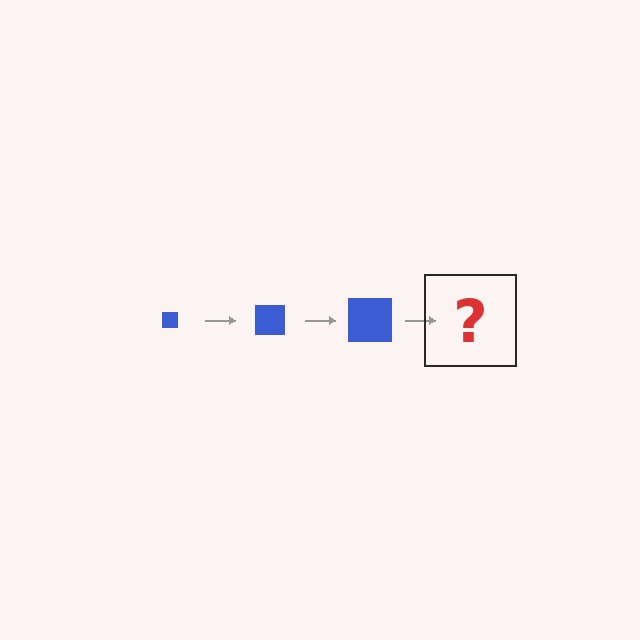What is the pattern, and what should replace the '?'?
The pattern is that the square gets progressively larger each step. The '?' should be a blue square, larger than the previous one.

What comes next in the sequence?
The next element should be a blue square, larger than the previous one.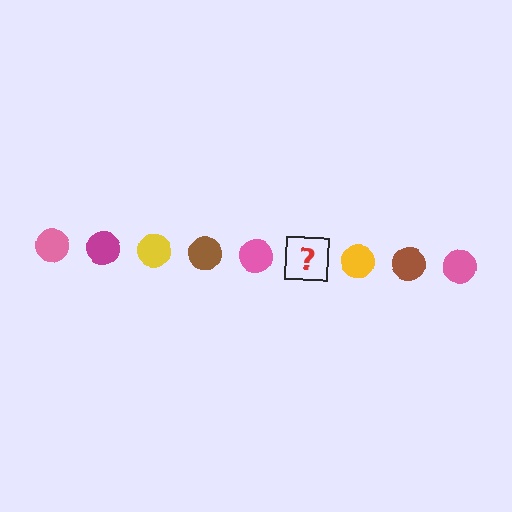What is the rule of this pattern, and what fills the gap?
The rule is that the pattern cycles through pink, magenta, yellow, brown circles. The gap should be filled with a magenta circle.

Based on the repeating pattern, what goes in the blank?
The blank should be a magenta circle.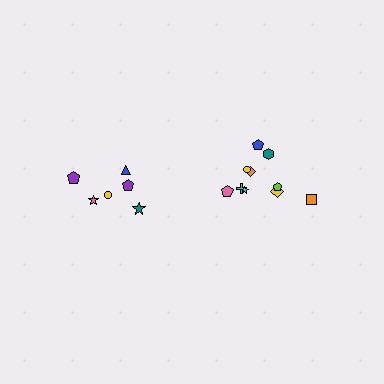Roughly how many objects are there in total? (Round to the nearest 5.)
Roughly 15 objects in total.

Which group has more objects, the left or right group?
The right group.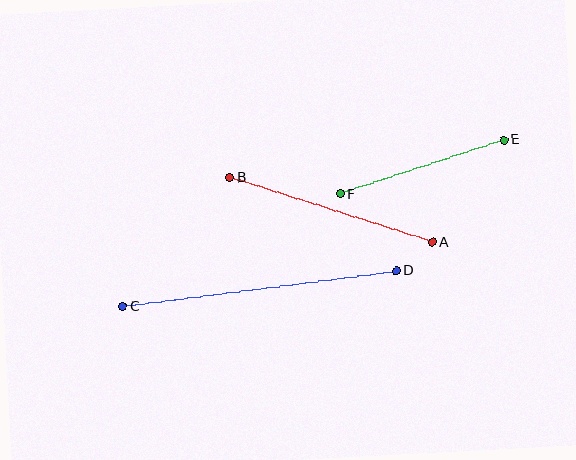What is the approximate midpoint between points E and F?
The midpoint is at approximately (422, 167) pixels.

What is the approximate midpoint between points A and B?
The midpoint is at approximately (331, 210) pixels.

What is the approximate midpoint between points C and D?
The midpoint is at approximately (260, 289) pixels.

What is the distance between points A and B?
The distance is approximately 212 pixels.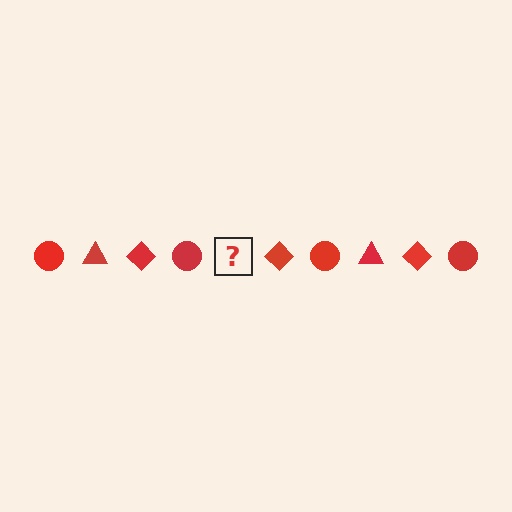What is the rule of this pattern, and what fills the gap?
The rule is that the pattern cycles through circle, triangle, diamond shapes in red. The gap should be filled with a red triangle.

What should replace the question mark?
The question mark should be replaced with a red triangle.